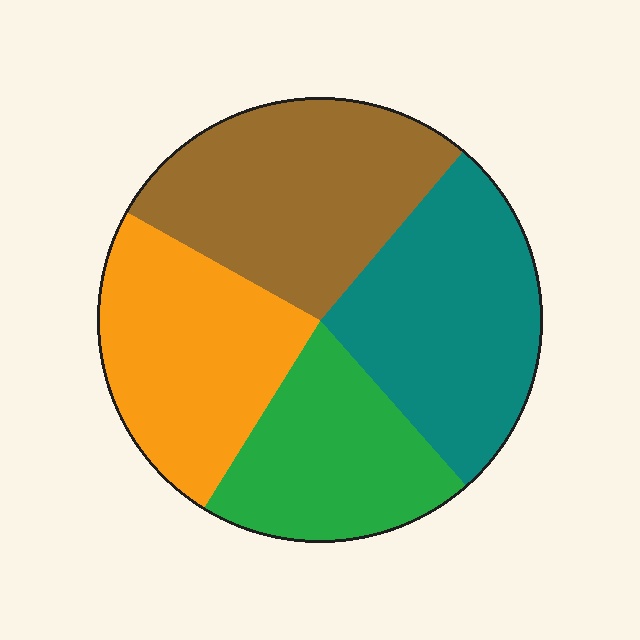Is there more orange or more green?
Orange.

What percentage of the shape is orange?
Orange takes up about one quarter (1/4) of the shape.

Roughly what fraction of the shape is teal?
Teal takes up between a sixth and a third of the shape.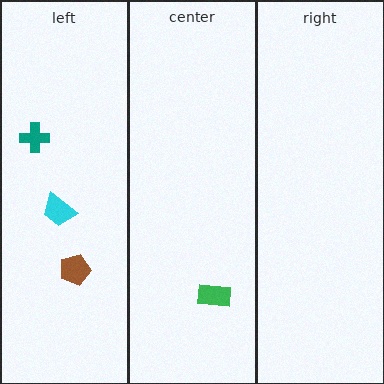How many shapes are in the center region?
1.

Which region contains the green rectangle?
The center region.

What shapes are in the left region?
The teal cross, the cyan trapezoid, the brown pentagon.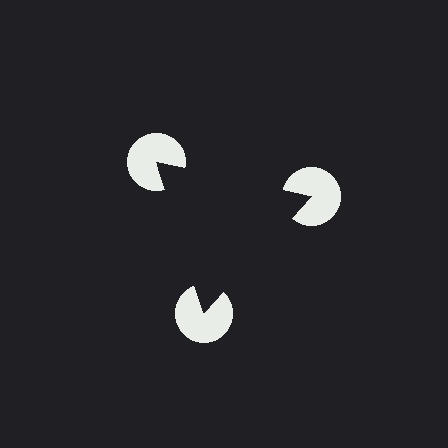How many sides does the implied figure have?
3 sides.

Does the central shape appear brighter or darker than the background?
It typically appears slightly darker than the background, even though no actual brightness change is drawn.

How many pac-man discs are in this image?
There are 3 — one at each vertex of the illusory triangle.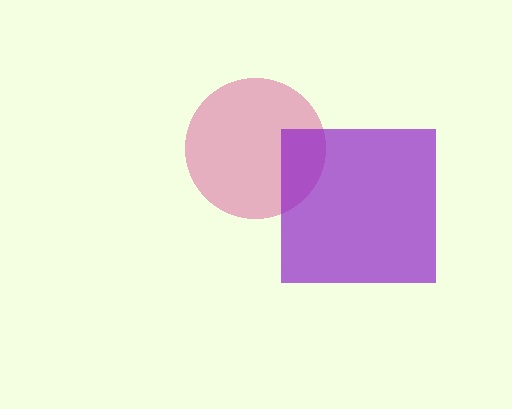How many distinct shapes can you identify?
There are 2 distinct shapes: a pink circle, a purple square.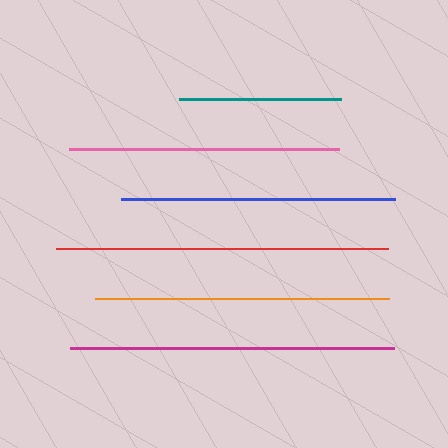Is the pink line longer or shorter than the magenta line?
The magenta line is longer than the pink line.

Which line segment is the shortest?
The teal line is the shortest at approximately 162 pixels.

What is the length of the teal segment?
The teal segment is approximately 162 pixels long.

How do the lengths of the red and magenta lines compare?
The red and magenta lines are approximately the same length.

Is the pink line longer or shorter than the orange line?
The orange line is longer than the pink line.